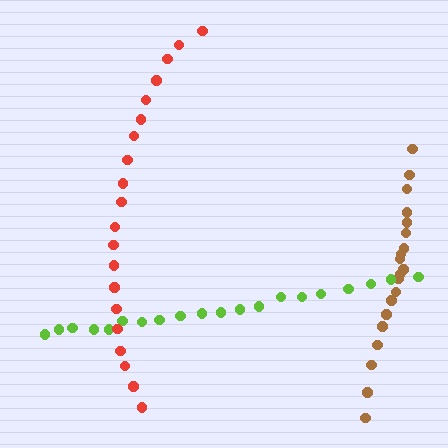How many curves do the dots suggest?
There are 3 distinct paths.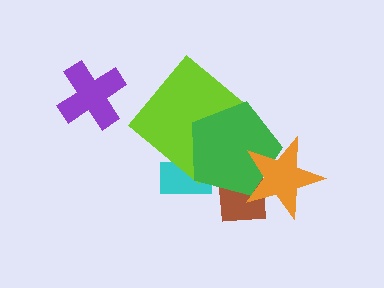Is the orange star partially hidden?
No, no other shape covers it.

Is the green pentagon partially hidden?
Yes, it is partially covered by another shape.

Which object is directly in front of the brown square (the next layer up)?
The green pentagon is directly in front of the brown square.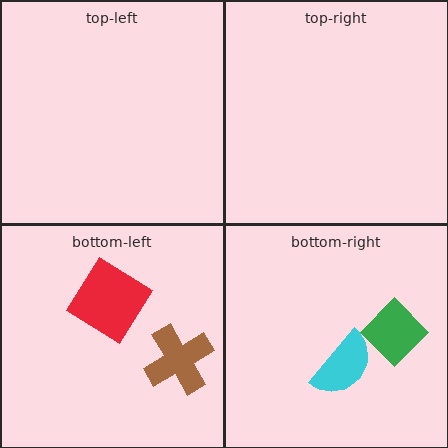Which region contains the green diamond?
The bottom-right region.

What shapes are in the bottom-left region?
The brown cross, the red diamond.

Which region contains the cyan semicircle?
The bottom-right region.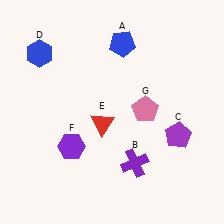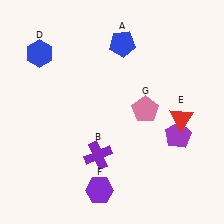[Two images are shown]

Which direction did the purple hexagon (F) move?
The purple hexagon (F) moved down.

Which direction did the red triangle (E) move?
The red triangle (E) moved right.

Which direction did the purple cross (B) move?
The purple cross (B) moved left.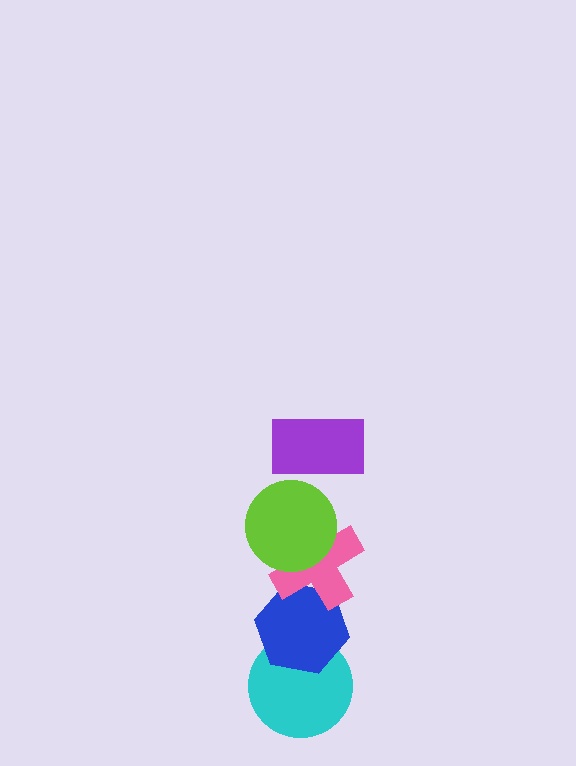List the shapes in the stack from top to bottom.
From top to bottom: the purple rectangle, the lime circle, the pink cross, the blue hexagon, the cyan circle.